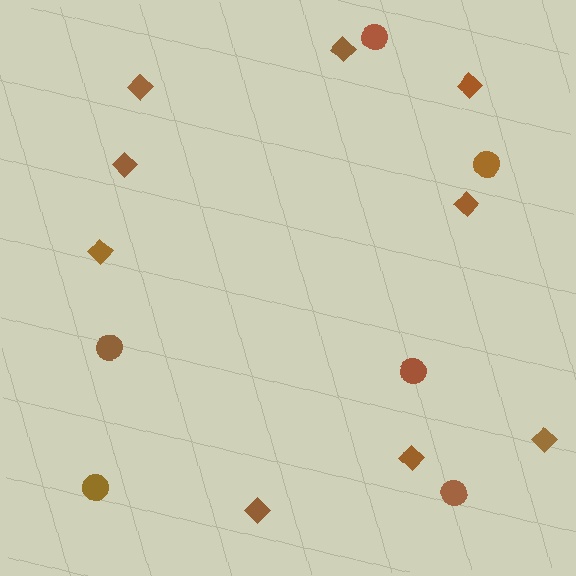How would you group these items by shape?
There are 2 groups: one group of diamonds (9) and one group of circles (6).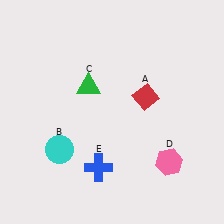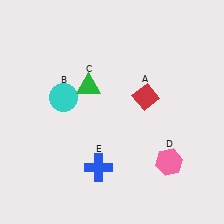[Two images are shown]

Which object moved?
The cyan circle (B) moved up.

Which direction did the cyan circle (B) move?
The cyan circle (B) moved up.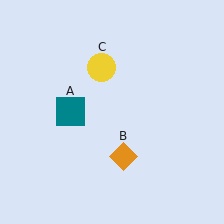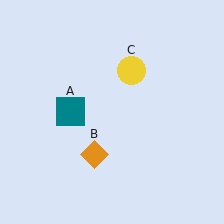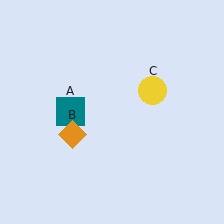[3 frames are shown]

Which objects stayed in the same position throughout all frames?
Teal square (object A) remained stationary.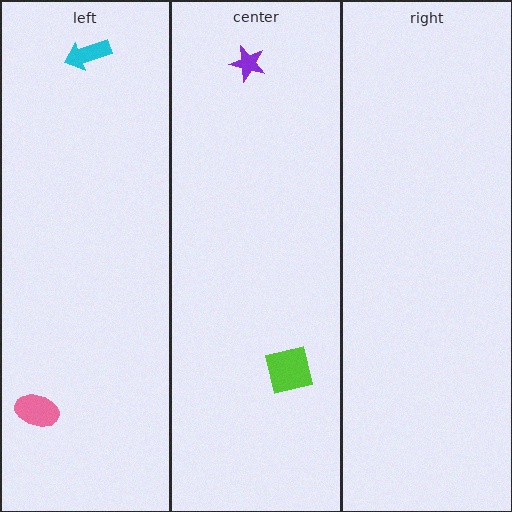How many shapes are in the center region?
2.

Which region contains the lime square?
The center region.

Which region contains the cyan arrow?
The left region.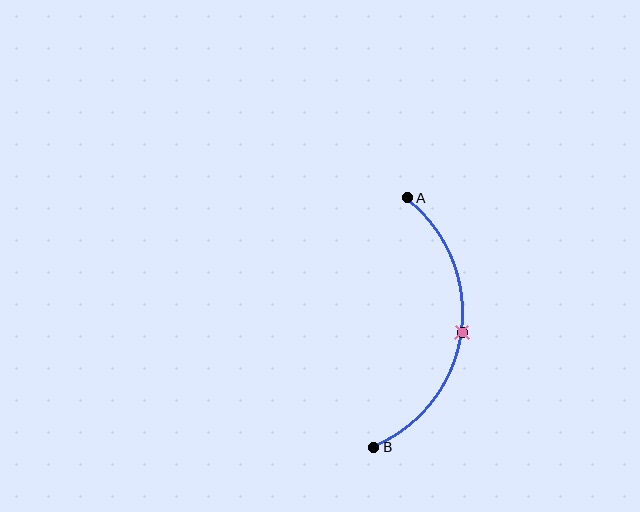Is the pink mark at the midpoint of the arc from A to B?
Yes. The pink mark lies on the arc at equal arc-length from both A and B — it is the arc midpoint.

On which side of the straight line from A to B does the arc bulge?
The arc bulges to the right of the straight line connecting A and B.